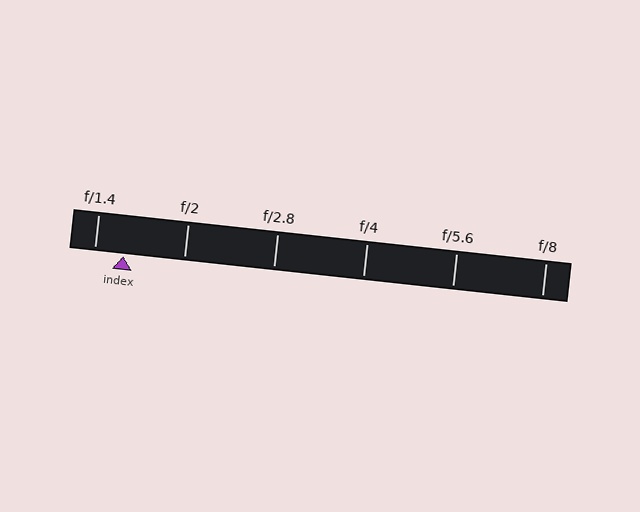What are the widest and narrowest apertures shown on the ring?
The widest aperture shown is f/1.4 and the narrowest is f/8.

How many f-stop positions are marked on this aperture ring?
There are 6 f-stop positions marked.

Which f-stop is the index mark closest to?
The index mark is closest to f/1.4.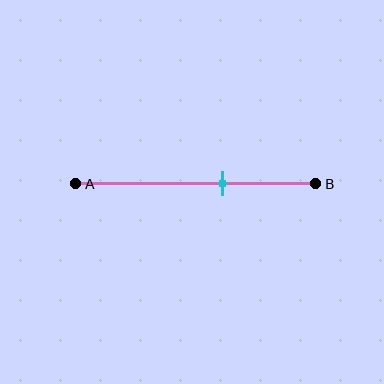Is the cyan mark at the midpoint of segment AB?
No, the mark is at about 60% from A, not at the 50% midpoint.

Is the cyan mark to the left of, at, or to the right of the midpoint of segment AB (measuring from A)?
The cyan mark is to the right of the midpoint of segment AB.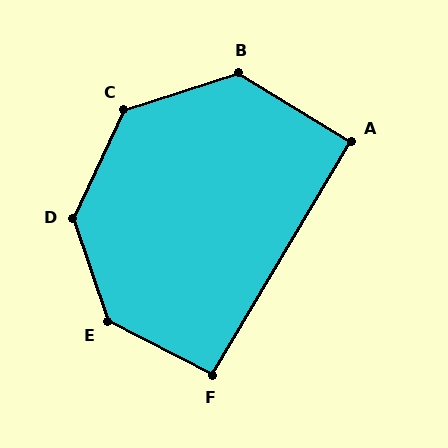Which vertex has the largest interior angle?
E, at approximately 136 degrees.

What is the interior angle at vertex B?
Approximately 131 degrees (obtuse).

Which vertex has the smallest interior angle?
A, at approximately 91 degrees.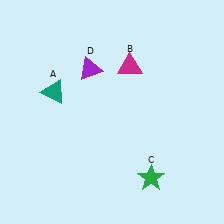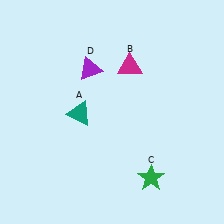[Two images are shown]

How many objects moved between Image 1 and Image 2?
1 object moved between the two images.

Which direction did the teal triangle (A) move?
The teal triangle (A) moved right.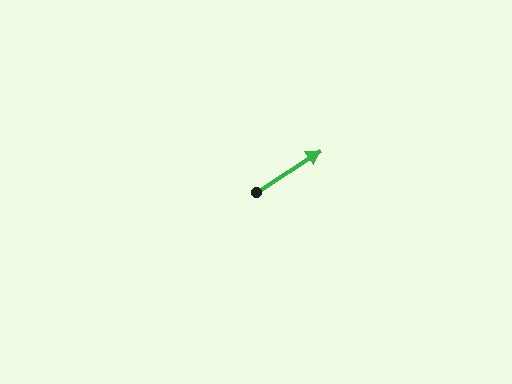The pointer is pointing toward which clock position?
Roughly 2 o'clock.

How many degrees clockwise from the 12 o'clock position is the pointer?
Approximately 57 degrees.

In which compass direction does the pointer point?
Northeast.